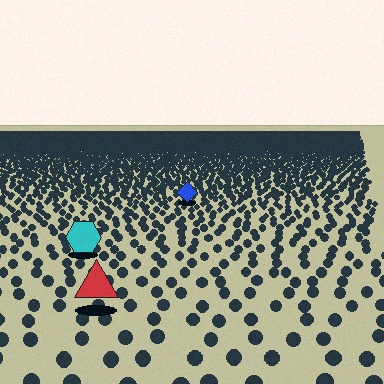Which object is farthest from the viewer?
The blue diamond is farthest from the viewer. It appears smaller and the ground texture around it is denser.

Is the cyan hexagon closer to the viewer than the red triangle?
No. The red triangle is closer — you can tell from the texture gradient: the ground texture is coarser near it.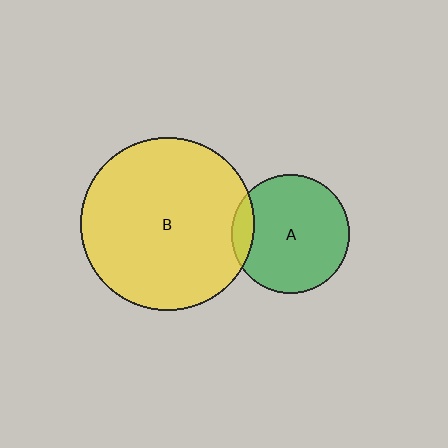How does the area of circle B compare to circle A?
Approximately 2.2 times.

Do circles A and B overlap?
Yes.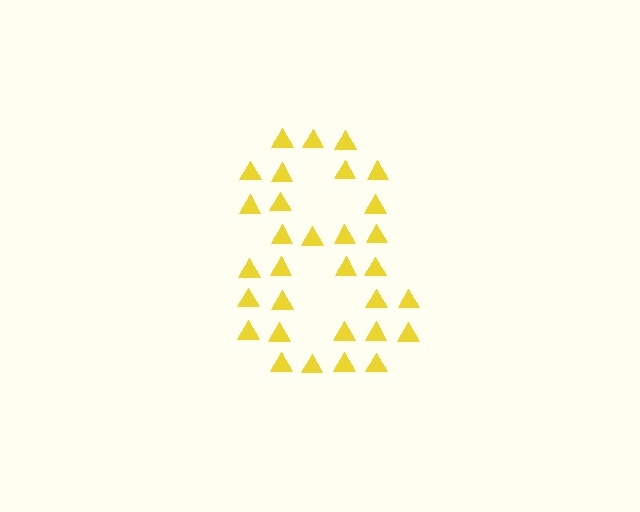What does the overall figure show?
The overall figure shows the digit 8.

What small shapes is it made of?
It is made of small triangles.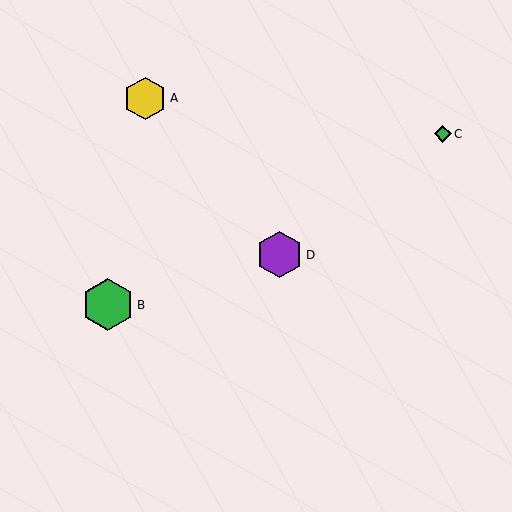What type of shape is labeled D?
Shape D is a purple hexagon.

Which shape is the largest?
The green hexagon (labeled B) is the largest.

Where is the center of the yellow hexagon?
The center of the yellow hexagon is at (145, 98).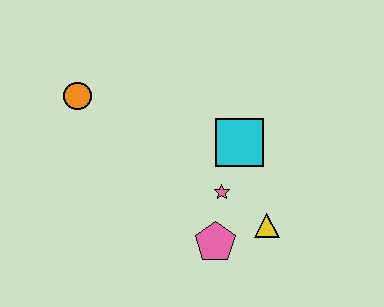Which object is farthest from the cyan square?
The orange circle is farthest from the cyan square.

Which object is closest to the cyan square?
The pink star is closest to the cyan square.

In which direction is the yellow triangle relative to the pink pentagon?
The yellow triangle is to the right of the pink pentagon.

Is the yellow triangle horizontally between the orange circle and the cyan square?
No